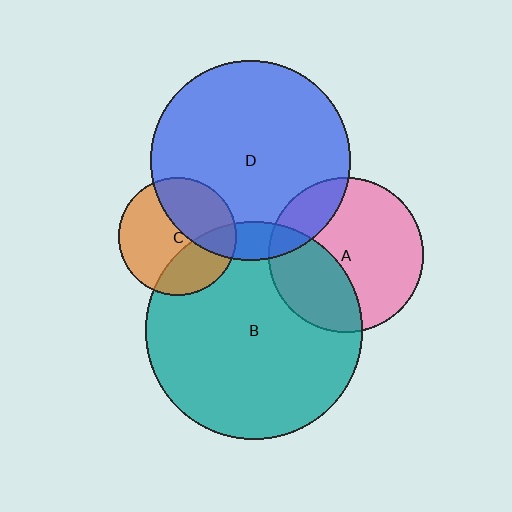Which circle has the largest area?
Circle B (teal).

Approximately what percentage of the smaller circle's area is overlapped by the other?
Approximately 20%.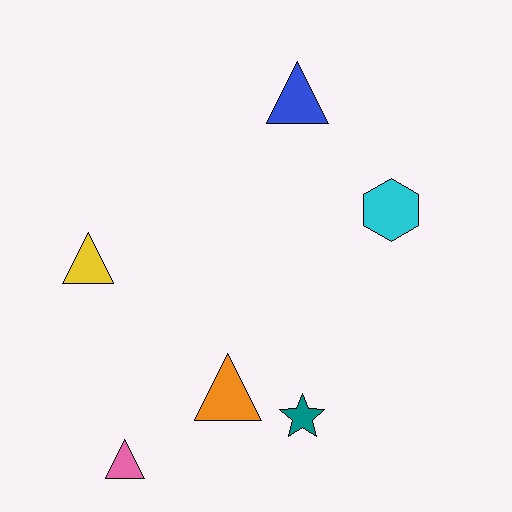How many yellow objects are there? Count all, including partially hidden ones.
There is 1 yellow object.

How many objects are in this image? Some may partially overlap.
There are 6 objects.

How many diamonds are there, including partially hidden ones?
There are no diamonds.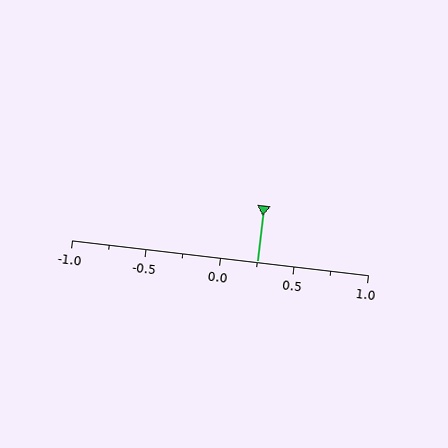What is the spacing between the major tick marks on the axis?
The major ticks are spaced 0.5 apart.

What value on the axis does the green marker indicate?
The marker indicates approximately 0.25.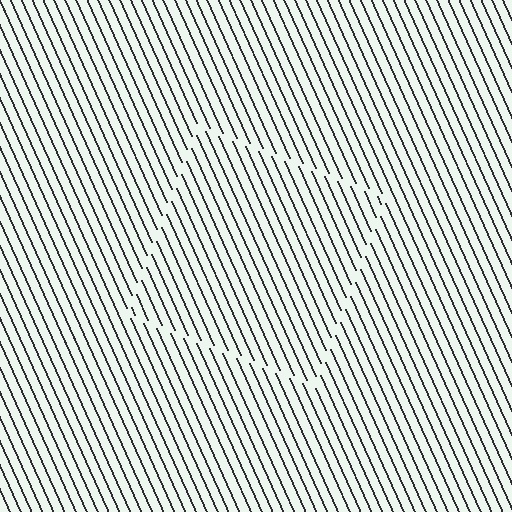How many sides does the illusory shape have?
4 sides — the line-ends trace a square.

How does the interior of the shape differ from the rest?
The interior of the shape contains the same grating, shifted by half a period — the contour is defined by the phase discontinuity where line-ends from the inner and outer gratings abut.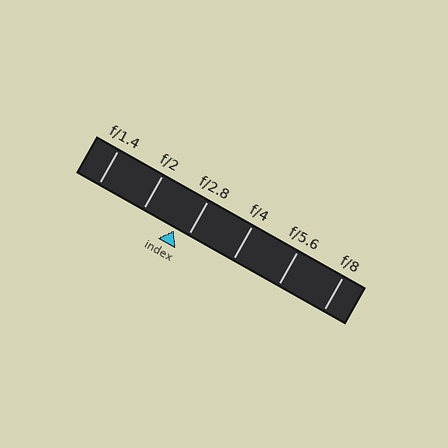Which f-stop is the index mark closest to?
The index mark is closest to f/2.8.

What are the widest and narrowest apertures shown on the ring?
The widest aperture shown is f/1.4 and the narrowest is f/8.